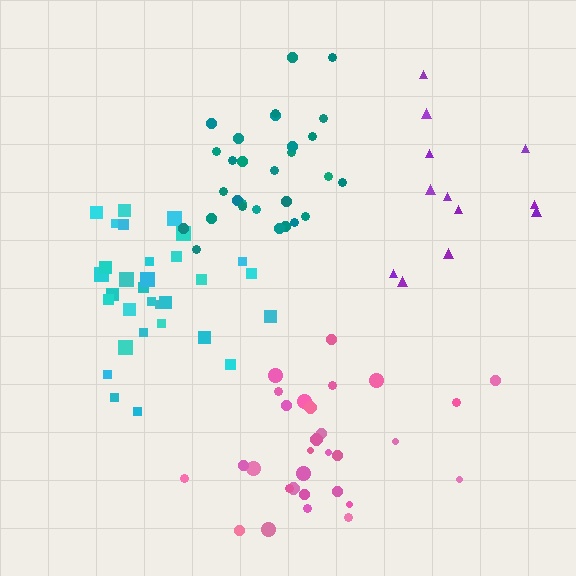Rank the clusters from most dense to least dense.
teal, pink, cyan, purple.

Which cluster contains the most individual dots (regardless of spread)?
Cyan (32).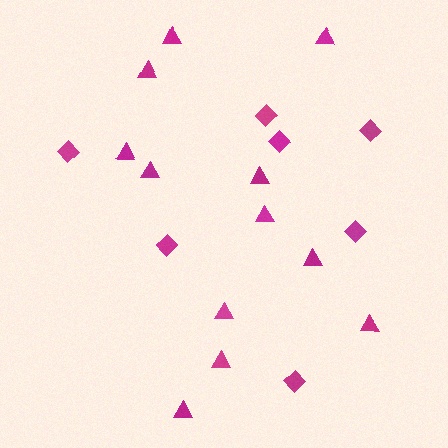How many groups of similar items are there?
There are 2 groups: one group of triangles (12) and one group of diamonds (7).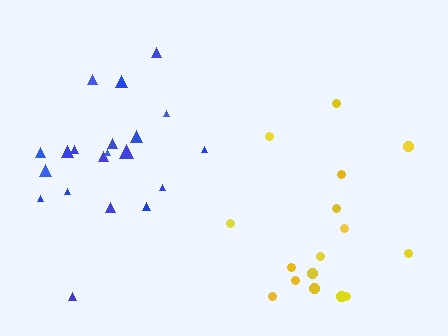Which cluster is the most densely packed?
Blue.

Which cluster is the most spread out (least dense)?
Yellow.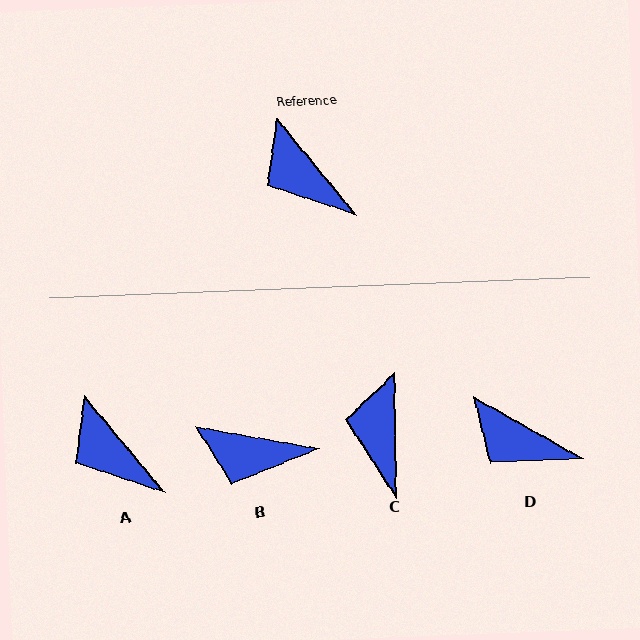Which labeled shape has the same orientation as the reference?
A.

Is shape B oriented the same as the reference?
No, it is off by about 40 degrees.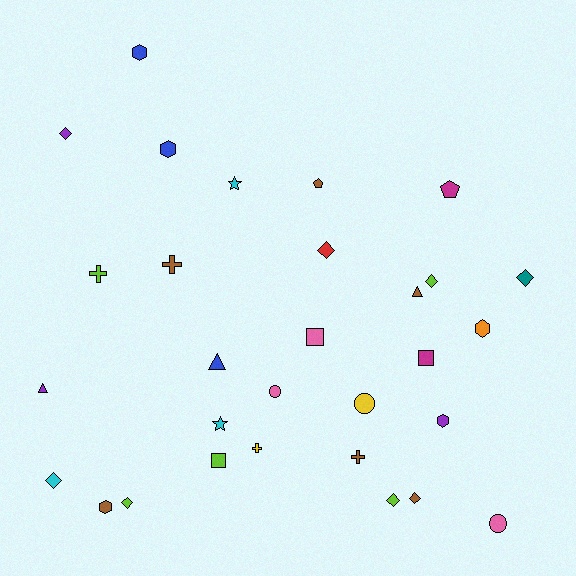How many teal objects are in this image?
There is 1 teal object.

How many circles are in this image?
There are 3 circles.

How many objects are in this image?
There are 30 objects.